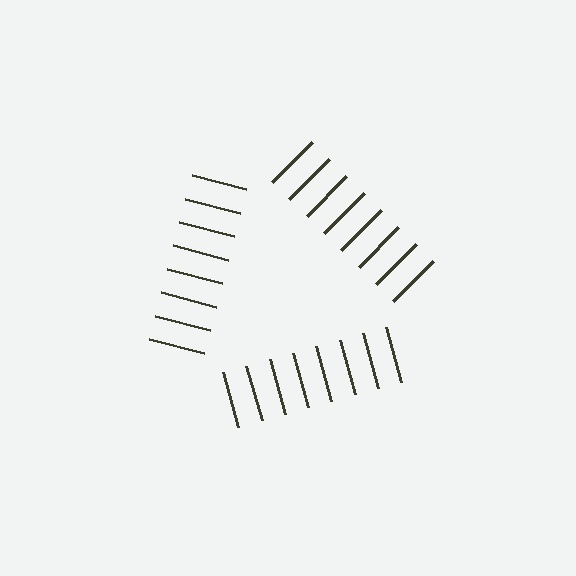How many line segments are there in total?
24 — 8 along each of the 3 edges.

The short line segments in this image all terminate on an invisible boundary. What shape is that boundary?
An illusory triangle — the line segments terminate on its edges but no continuous stroke is drawn.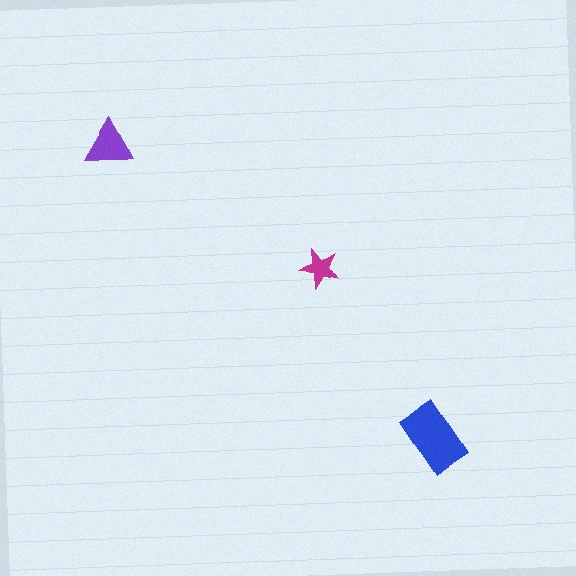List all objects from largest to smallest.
The blue rectangle, the purple triangle, the magenta star.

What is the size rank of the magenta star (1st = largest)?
3rd.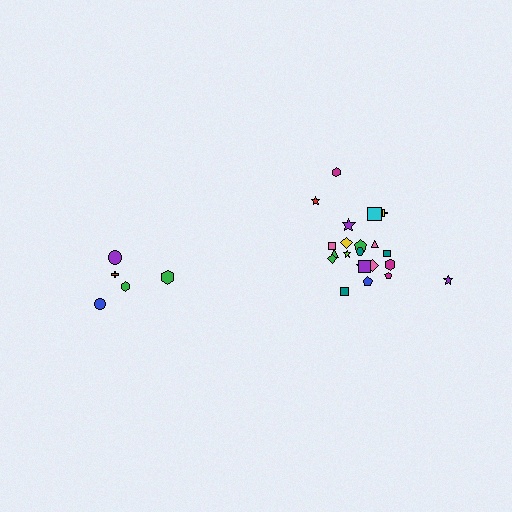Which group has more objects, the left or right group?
The right group.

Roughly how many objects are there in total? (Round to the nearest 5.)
Roughly 25 objects in total.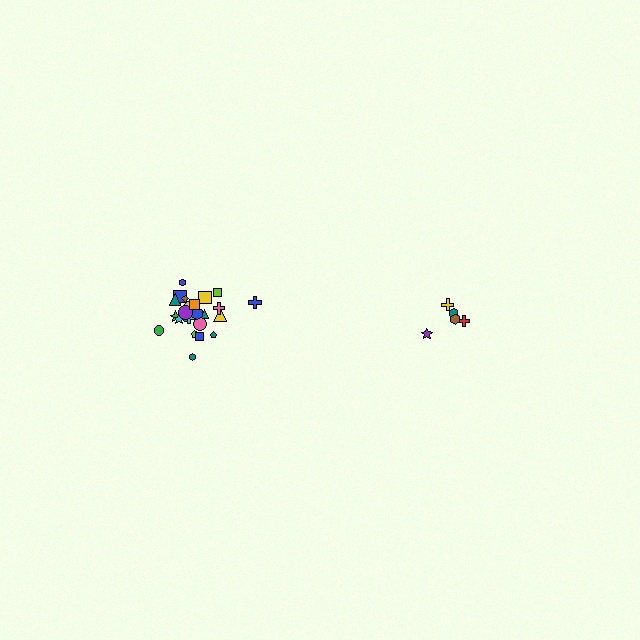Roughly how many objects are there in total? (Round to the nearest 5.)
Roughly 30 objects in total.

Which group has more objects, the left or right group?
The left group.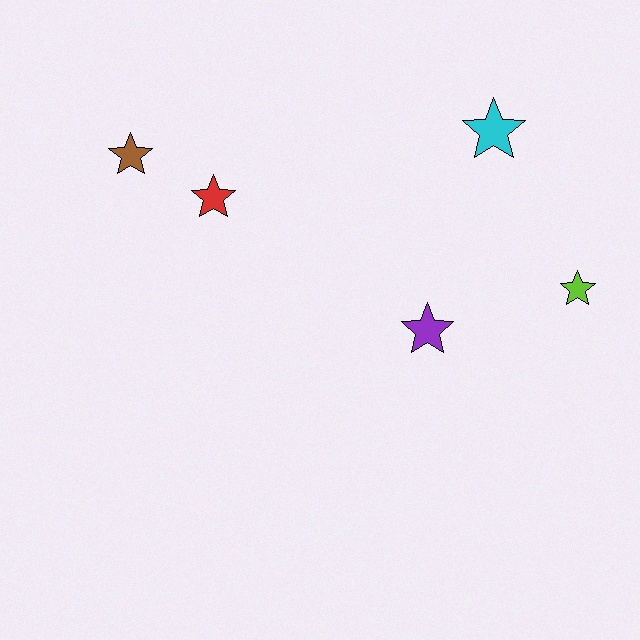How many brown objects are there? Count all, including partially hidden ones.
There is 1 brown object.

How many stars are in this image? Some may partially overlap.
There are 5 stars.